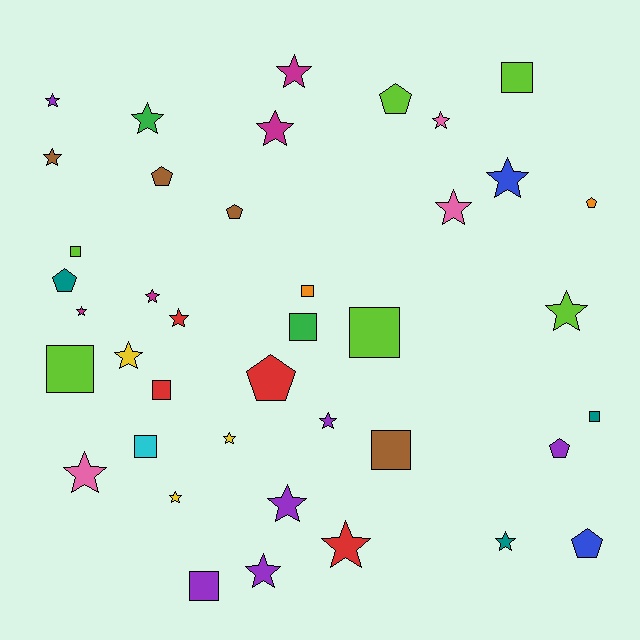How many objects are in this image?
There are 40 objects.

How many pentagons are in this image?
There are 8 pentagons.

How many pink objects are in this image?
There are 3 pink objects.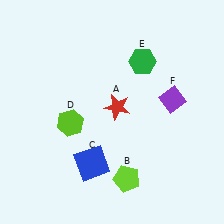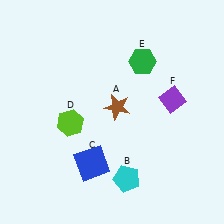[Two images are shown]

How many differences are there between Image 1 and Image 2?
There are 2 differences between the two images.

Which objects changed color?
A changed from red to brown. B changed from lime to cyan.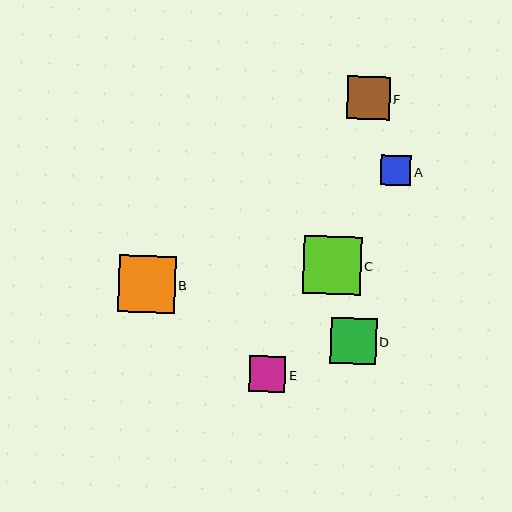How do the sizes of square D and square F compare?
Square D and square F are approximately the same size.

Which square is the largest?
Square C is the largest with a size of approximately 58 pixels.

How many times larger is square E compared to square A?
Square E is approximately 1.2 times the size of square A.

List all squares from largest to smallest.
From largest to smallest: C, B, D, F, E, A.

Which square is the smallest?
Square A is the smallest with a size of approximately 30 pixels.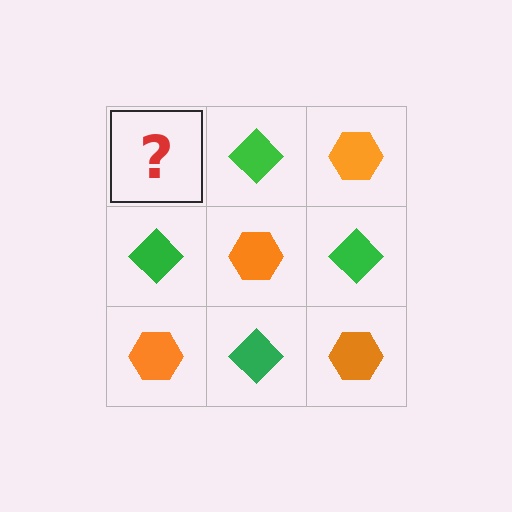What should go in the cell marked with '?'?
The missing cell should contain an orange hexagon.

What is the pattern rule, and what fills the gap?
The rule is that it alternates orange hexagon and green diamond in a checkerboard pattern. The gap should be filled with an orange hexagon.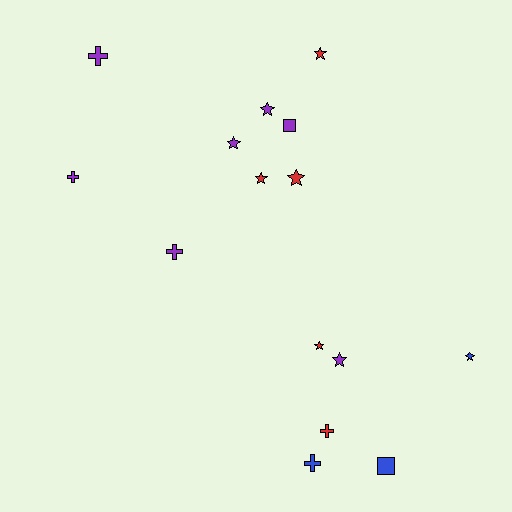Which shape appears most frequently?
Star, with 8 objects.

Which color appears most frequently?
Purple, with 7 objects.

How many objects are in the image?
There are 15 objects.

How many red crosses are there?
There is 1 red cross.